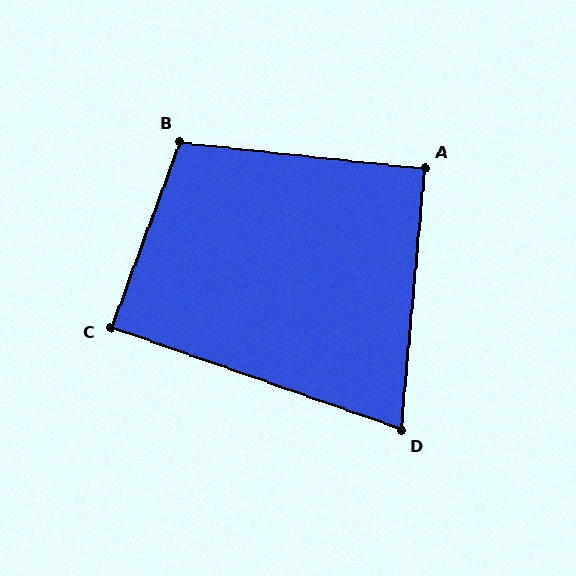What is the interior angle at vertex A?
Approximately 91 degrees (approximately right).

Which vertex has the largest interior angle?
B, at approximately 104 degrees.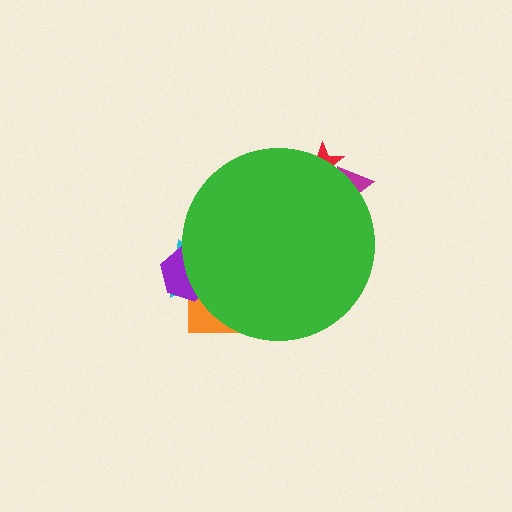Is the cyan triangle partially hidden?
Yes, the cyan triangle is partially hidden behind the green circle.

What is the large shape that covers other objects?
A green circle.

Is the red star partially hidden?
Yes, the red star is partially hidden behind the green circle.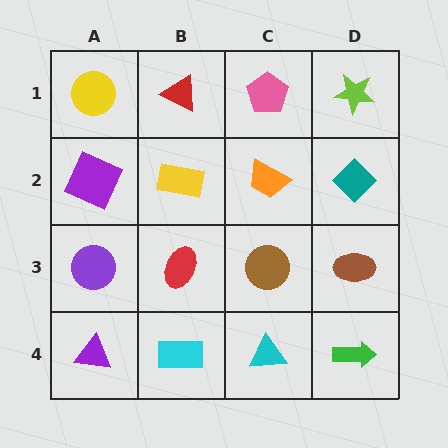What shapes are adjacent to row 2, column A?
A yellow circle (row 1, column A), a purple circle (row 3, column A), a yellow rectangle (row 2, column B).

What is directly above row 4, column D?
A brown ellipse.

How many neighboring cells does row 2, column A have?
3.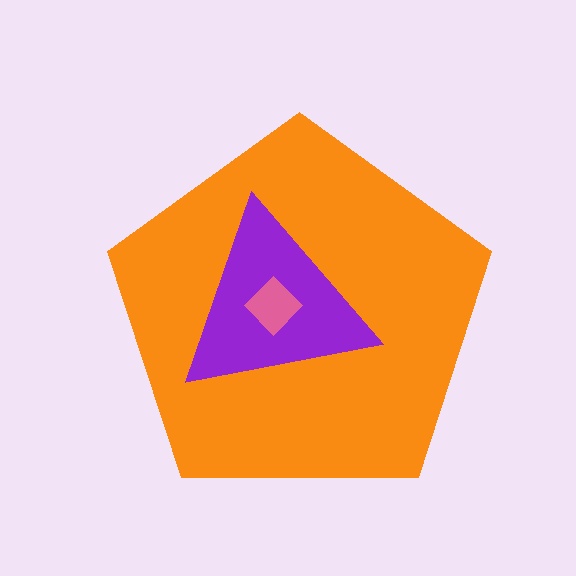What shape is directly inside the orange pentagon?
The purple triangle.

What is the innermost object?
The pink diamond.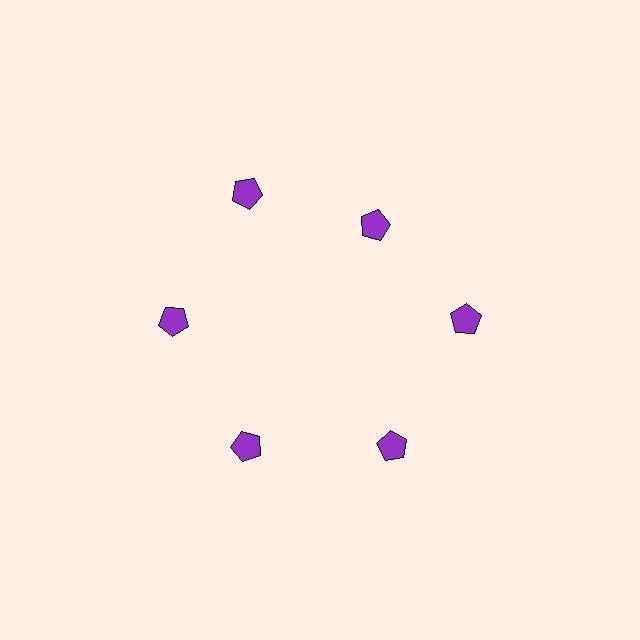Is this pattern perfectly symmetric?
No. The 6 purple pentagons are arranged in a ring, but one element near the 1 o'clock position is pulled inward toward the center, breaking the 6-fold rotational symmetry.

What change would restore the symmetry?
The symmetry would be restored by moving it outward, back onto the ring so that all 6 pentagons sit at equal angles and equal distance from the center.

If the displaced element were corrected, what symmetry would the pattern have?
It would have 6-fold rotational symmetry — the pattern would map onto itself every 60 degrees.